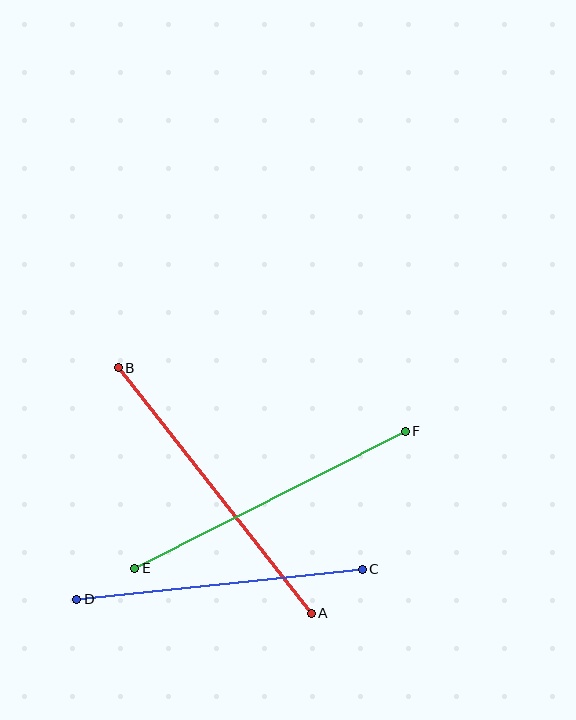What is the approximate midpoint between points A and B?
The midpoint is at approximately (215, 491) pixels.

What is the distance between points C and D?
The distance is approximately 287 pixels.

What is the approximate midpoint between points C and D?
The midpoint is at approximately (219, 584) pixels.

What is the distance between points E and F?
The distance is approximately 303 pixels.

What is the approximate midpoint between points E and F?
The midpoint is at approximately (270, 500) pixels.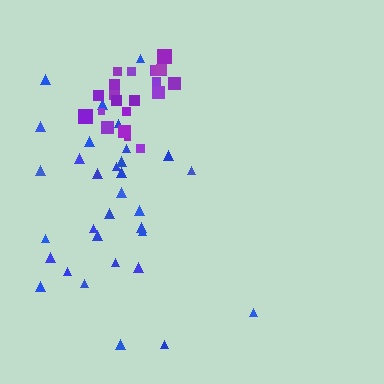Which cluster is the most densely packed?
Purple.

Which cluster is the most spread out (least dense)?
Blue.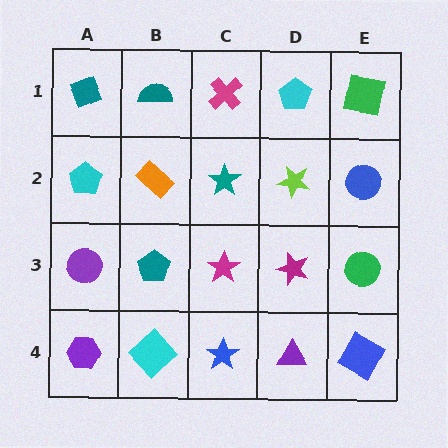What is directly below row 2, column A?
A purple circle.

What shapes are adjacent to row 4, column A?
A purple circle (row 3, column A), a cyan diamond (row 4, column B).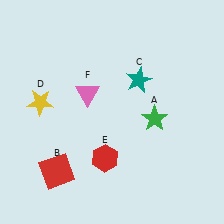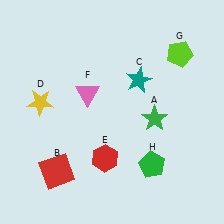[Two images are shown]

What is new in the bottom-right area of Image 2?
A green pentagon (H) was added in the bottom-right area of Image 2.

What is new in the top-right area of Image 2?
A lime pentagon (G) was added in the top-right area of Image 2.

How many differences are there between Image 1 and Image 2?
There are 2 differences between the two images.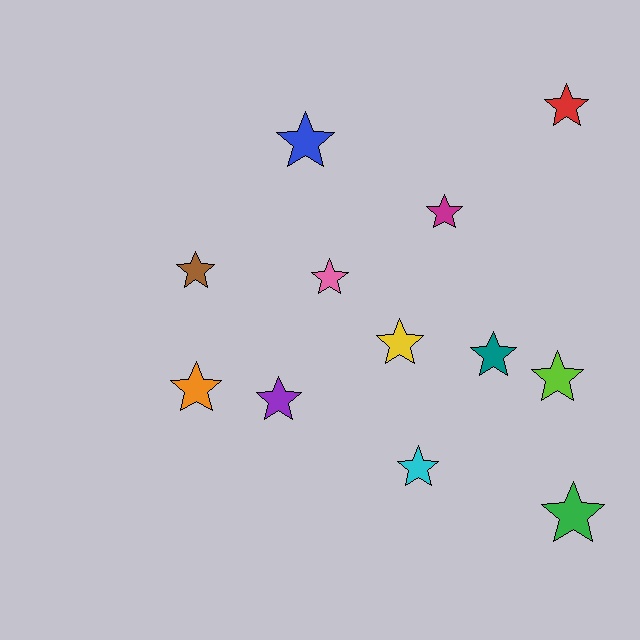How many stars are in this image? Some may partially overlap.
There are 12 stars.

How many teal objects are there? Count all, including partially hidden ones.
There is 1 teal object.